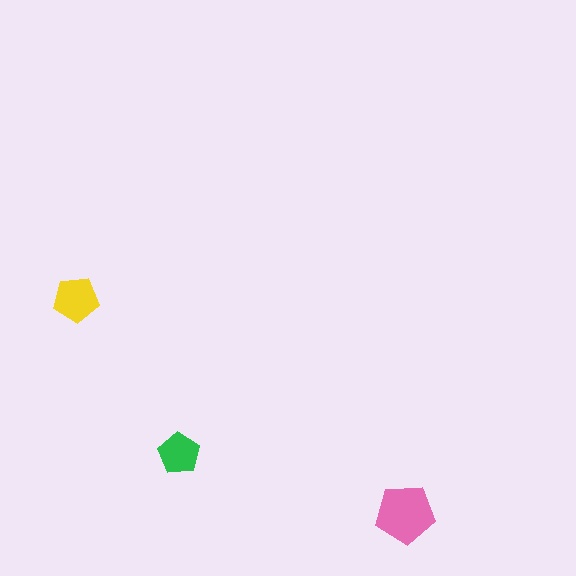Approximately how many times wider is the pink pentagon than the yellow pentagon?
About 1.5 times wider.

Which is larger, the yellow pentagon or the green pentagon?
The yellow one.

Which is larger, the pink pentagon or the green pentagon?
The pink one.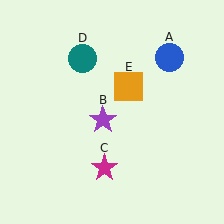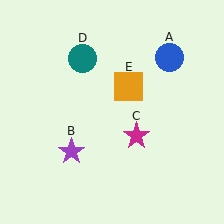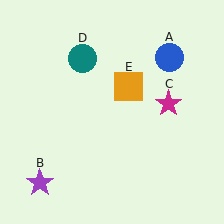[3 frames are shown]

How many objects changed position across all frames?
2 objects changed position: purple star (object B), magenta star (object C).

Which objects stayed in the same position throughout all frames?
Blue circle (object A) and teal circle (object D) and orange square (object E) remained stationary.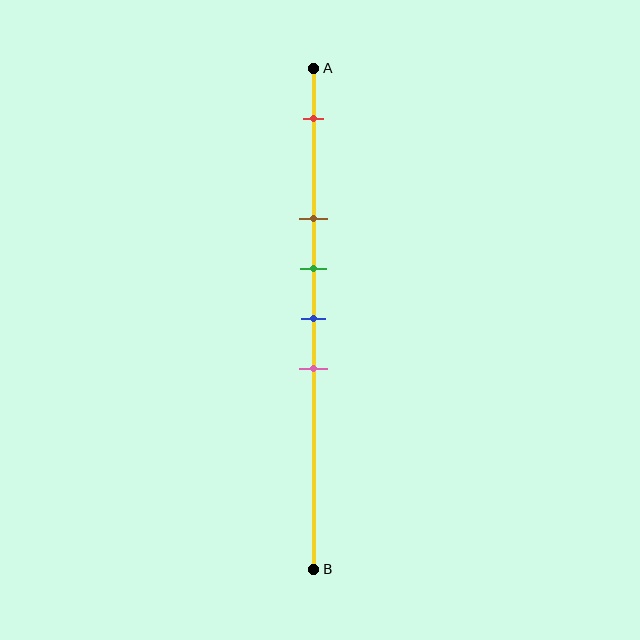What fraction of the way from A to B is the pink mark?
The pink mark is approximately 60% (0.6) of the way from A to B.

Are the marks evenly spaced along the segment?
No, the marks are not evenly spaced.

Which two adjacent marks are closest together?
The green and blue marks are the closest adjacent pair.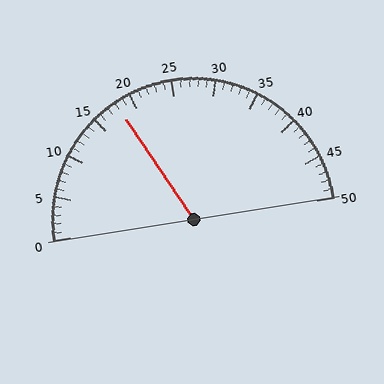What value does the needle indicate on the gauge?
The needle indicates approximately 18.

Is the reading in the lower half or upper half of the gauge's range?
The reading is in the lower half of the range (0 to 50).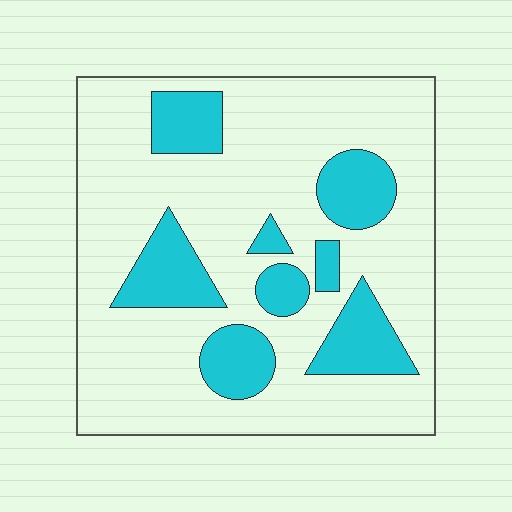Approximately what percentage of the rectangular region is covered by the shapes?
Approximately 25%.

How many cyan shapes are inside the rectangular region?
8.